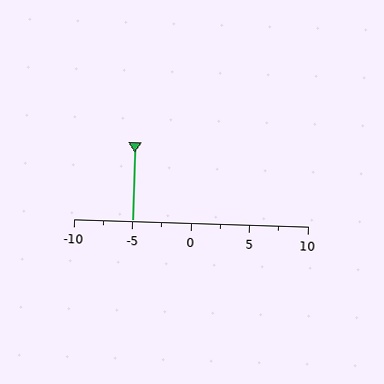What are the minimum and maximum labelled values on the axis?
The axis runs from -10 to 10.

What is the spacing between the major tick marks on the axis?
The major ticks are spaced 5 apart.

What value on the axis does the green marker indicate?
The marker indicates approximately -5.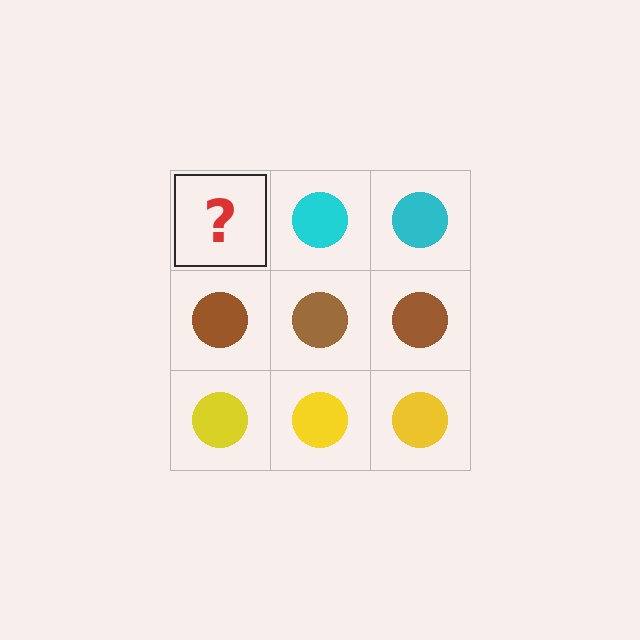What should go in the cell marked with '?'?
The missing cell should contain a cyan circle.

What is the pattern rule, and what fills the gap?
The rule is that each row has a consistent color. The gap should be filled with a cyan circle.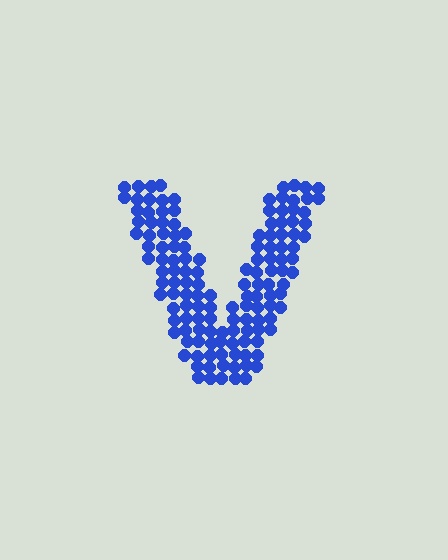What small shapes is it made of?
It is made of small circles.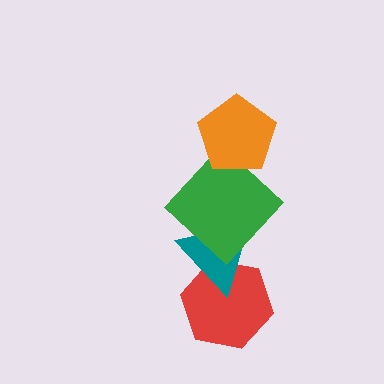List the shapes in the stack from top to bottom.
From top to bottom: the orange pentagon, the green diamond, the teal triangle, the red hexagon.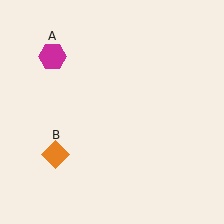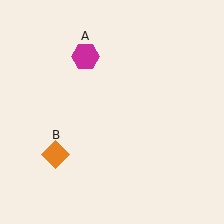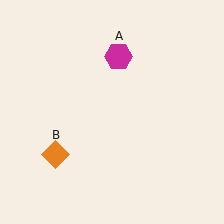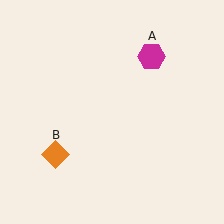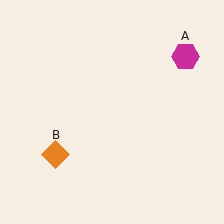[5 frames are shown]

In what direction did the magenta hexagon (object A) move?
The magenta hexagon (object A) moved right.